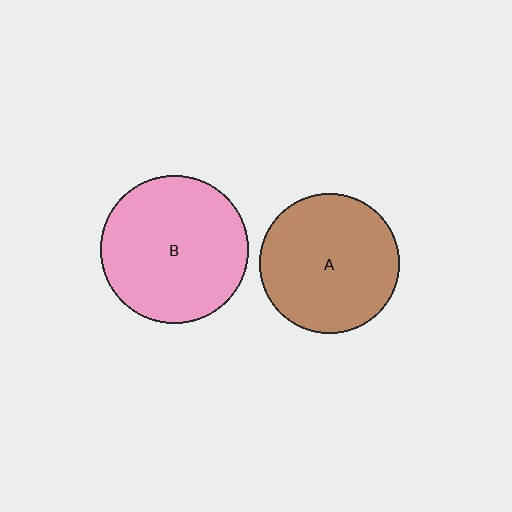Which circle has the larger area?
Circle B (pink).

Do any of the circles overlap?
No, none of the circles overlap.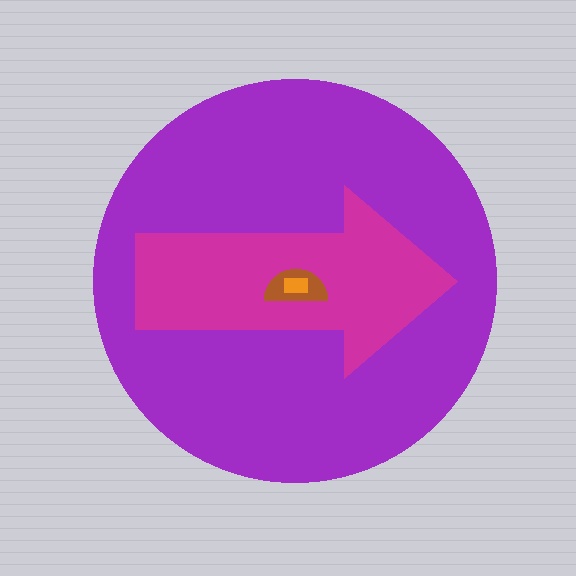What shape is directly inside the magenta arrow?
The brown semicircle.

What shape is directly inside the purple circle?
The magenta arrow.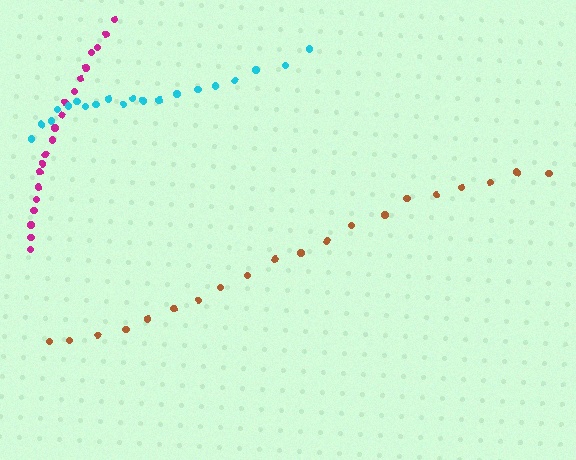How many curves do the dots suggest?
There are 3 distinct paths.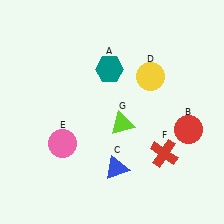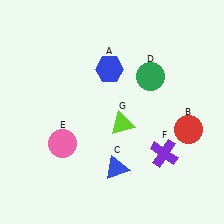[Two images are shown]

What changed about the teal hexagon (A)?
In Image 1, A is teal. In Image 2, it changed to blue.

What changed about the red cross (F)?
In Image 1, F is red. In Image 2, it changed to purple.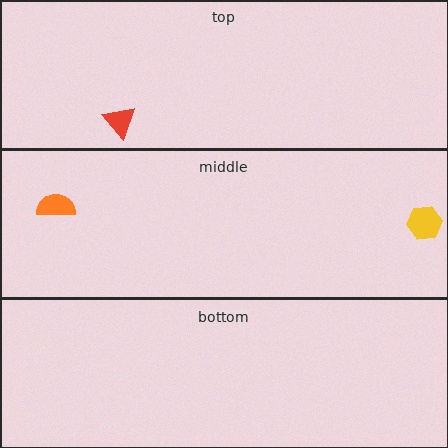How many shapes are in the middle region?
2.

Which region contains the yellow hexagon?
The middle region.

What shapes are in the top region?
The red triangle.